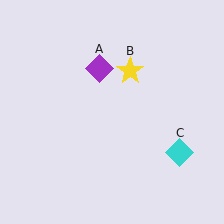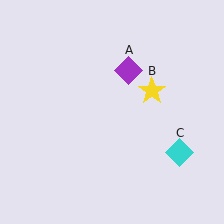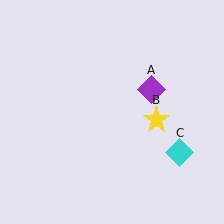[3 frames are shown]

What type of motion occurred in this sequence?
The purple diamond (object A), yellow star (object B) rotated clockwise around the center of the scene.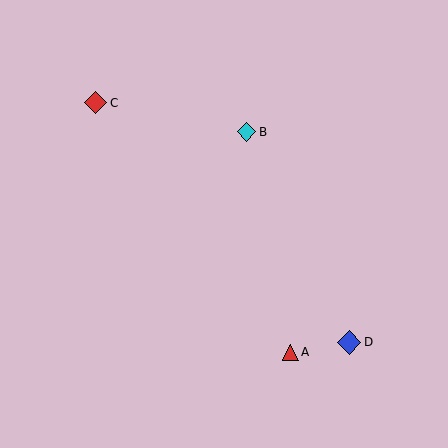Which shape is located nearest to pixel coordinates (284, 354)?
The red triangle (labeled A) at (290, 352) is nearest to that location.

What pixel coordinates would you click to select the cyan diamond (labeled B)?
Click at (247, 132) to select the cyan diamond B.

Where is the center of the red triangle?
The center of the red triangle is at (290, 352).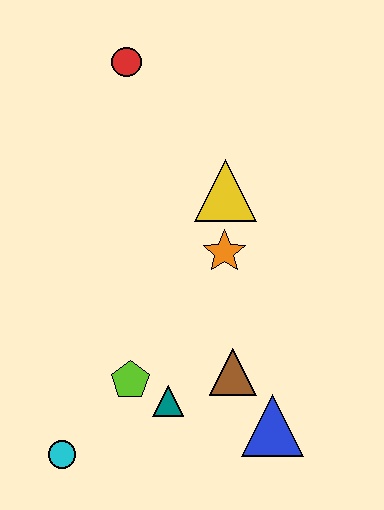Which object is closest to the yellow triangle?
The orange star is closest to the yellow triangle.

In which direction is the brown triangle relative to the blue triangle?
The brown triangle is above the blue triangle.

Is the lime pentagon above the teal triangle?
Yes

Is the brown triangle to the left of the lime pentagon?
No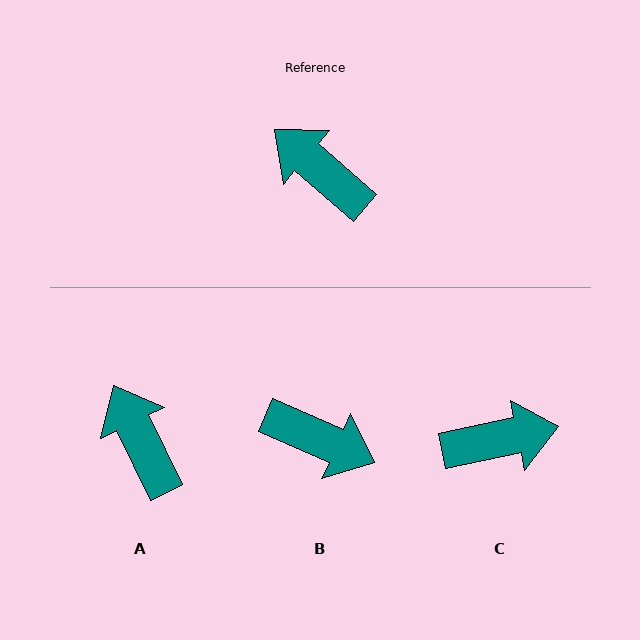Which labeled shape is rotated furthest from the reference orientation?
B, about 163 degrees away.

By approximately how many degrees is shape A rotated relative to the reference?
Approximately 23 degrees clockwise.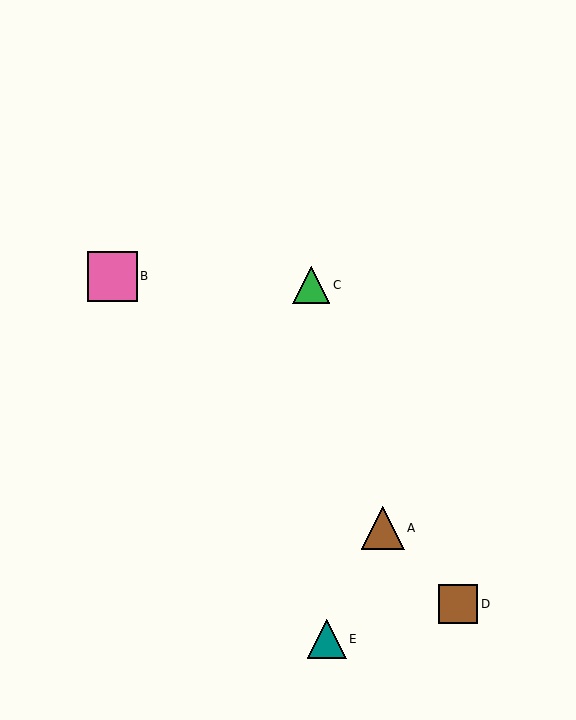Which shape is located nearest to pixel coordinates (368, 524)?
The brown triangle (labeled A) at (383, 528) is nearest to that location.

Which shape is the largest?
The pink square (labeled B) is the largest.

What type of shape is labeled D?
Shape D is a brown square.